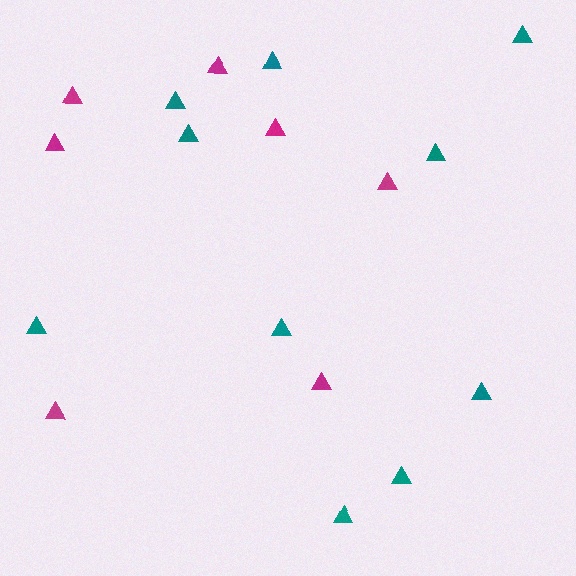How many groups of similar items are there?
There are 2 groups: one group of magenta triangles (7) and one group of teal triangles (10).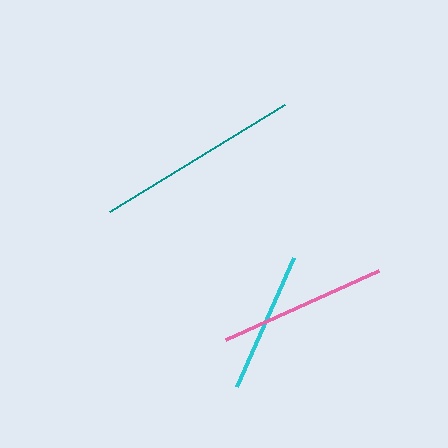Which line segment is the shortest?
The cyan line is the shortest at approximately 141 pixels.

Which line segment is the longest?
The teal line is the longest at approximately 205 pixels.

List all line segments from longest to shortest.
From longest to shortest: teal, pink, cyan.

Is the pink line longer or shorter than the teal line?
The teal line is longer than the pink line.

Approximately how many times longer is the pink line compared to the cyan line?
The pink line is approximately 1.2 times the length of the cyan line.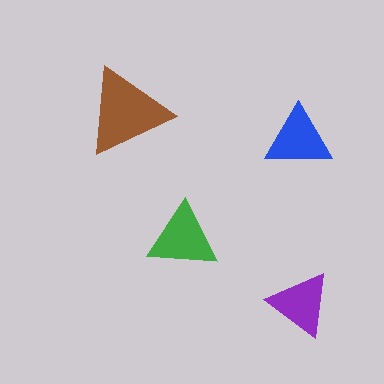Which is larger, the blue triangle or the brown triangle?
The brown one.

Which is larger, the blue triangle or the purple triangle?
The blue one.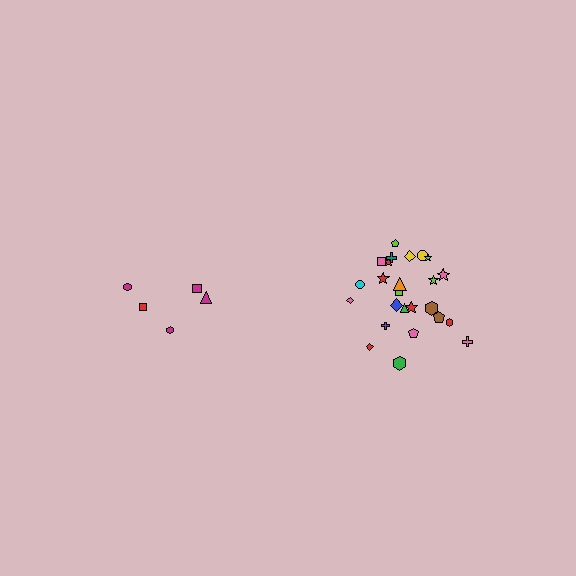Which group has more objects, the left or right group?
The right group.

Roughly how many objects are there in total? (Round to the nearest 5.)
Roughly 30 objects in total.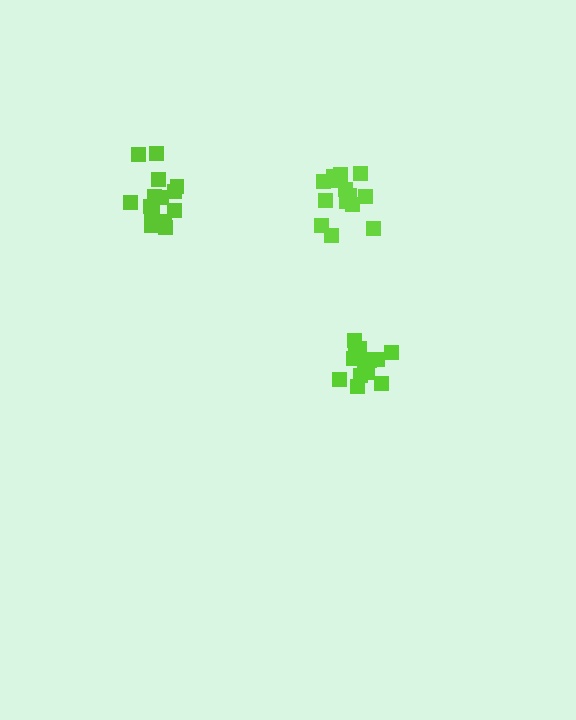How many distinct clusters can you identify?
There are 3 distinct clusters.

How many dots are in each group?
Group 1: 14 dots, Group 2: 14 dots, Group 3: 16 dots (44 total).